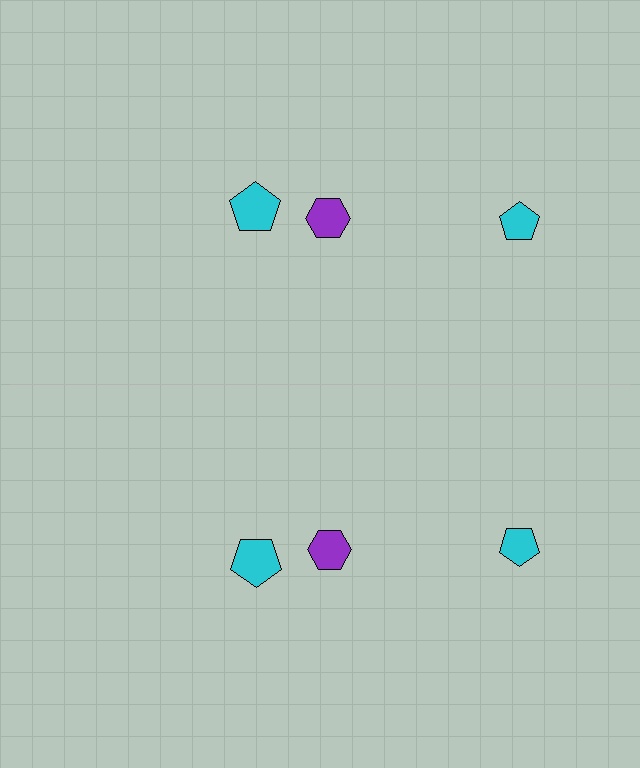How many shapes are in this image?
There are 6 shapes in this image.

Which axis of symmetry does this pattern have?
The pattern has a horizontal axis of symmetry running through the center of the image.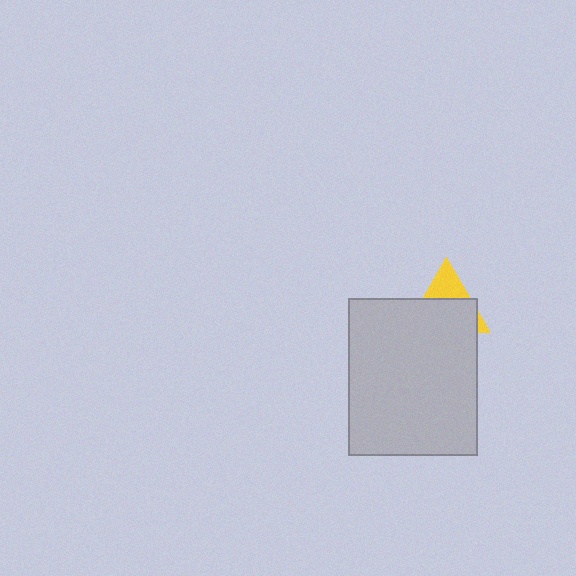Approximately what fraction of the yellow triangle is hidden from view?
Roughly 67% of the yellow triangle is hidden behind the light gray rectangle.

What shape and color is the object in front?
The object in front is a light gray rectangle.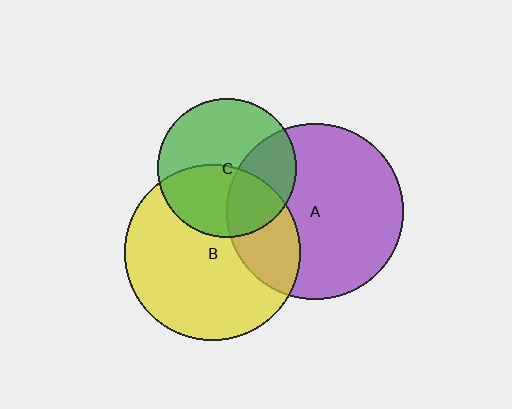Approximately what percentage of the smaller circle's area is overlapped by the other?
Approximately 35%.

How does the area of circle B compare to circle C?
Approximately 1.6 times.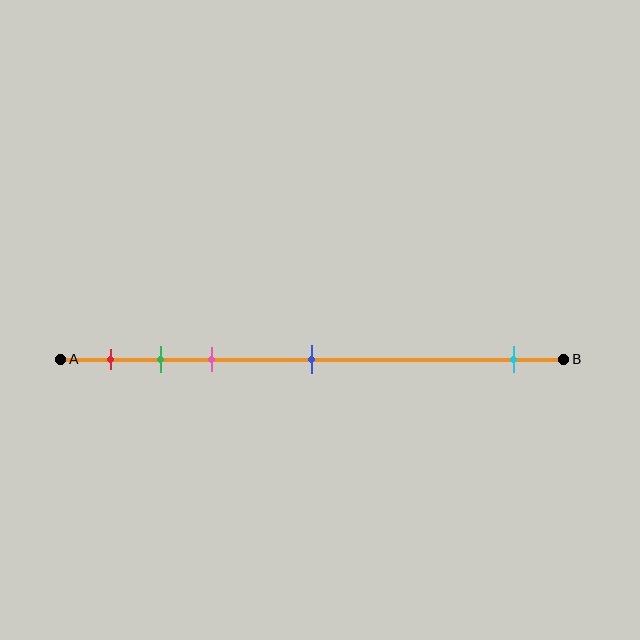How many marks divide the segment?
There are 5 marks dividing the segment.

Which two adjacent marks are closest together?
The green and pink marks are the closest adjacent pair.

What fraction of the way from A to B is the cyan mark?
The cyan mark is approximately 90% (0.9) of the way from A to B.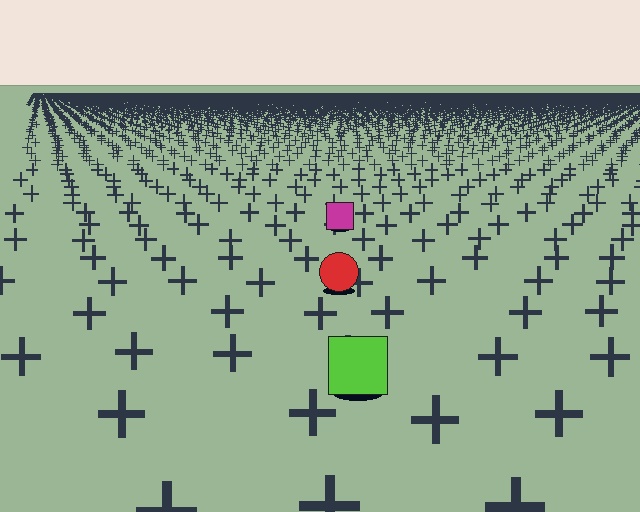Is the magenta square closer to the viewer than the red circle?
No. The red circle is closer — you can tell from the texture gradient: the ground texture is coarser near it.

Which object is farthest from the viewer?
The magenta square is farthest from the viewer. It appears smaller and the ground texture around it is denser.